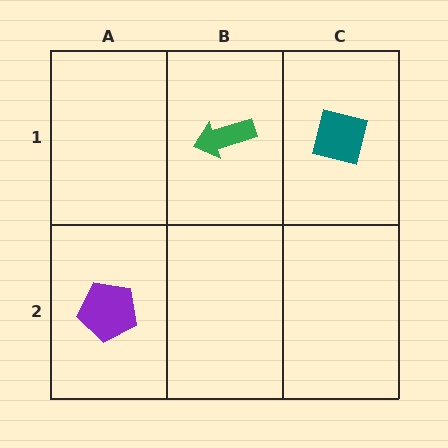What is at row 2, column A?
A purple pentagon.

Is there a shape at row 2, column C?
No, that cell is empty.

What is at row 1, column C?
A teal square.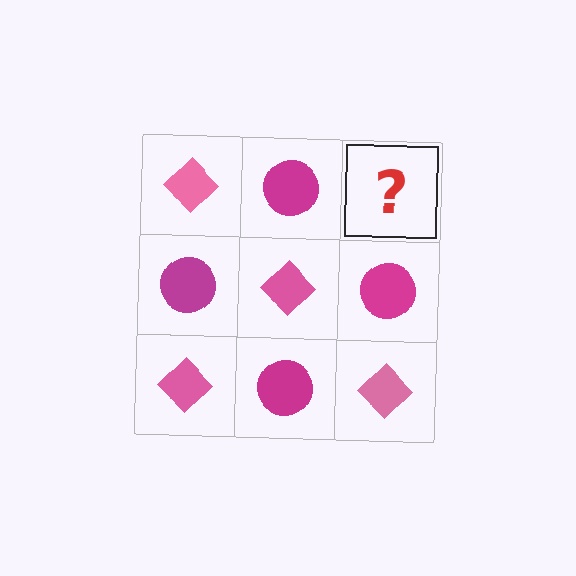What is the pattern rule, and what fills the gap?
The rule is that it alternates pink diamond and magenta circle in a checkerboard pattern. The gap should be filled with a pink diamond.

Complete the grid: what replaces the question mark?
The question mark should be replaced with a pink diamond.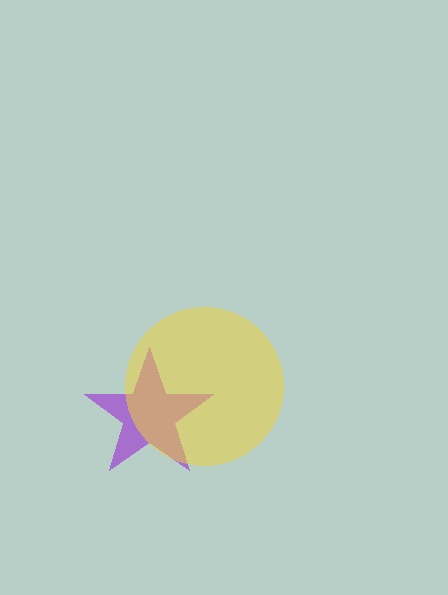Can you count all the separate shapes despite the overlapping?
Yes, there are 2 separate shapes.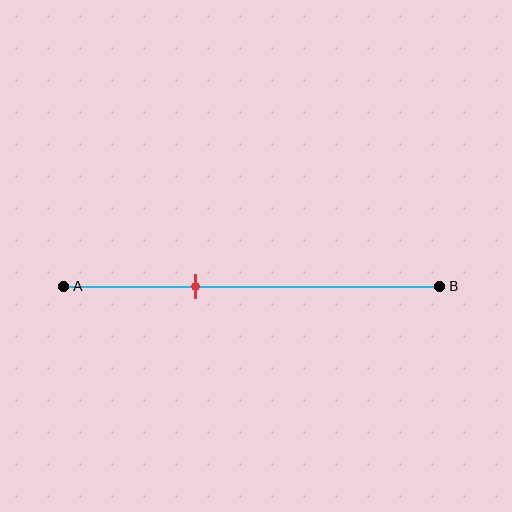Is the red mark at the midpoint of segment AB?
No, the mark is at about 35% from A, not at the 50% midpoint.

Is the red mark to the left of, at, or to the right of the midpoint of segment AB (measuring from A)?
The red mark is to the left of the midpoint of segment AB.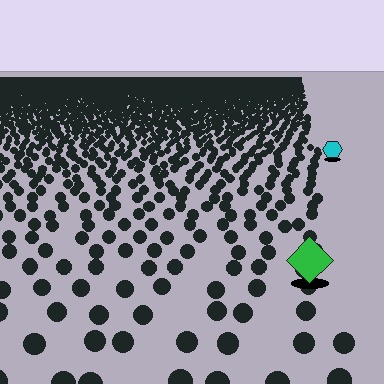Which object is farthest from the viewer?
The cyan hexagon is farthest from the viewer. It appears smaller and the ground texture around it is denser.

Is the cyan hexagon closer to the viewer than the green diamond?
No. The green diamond is closer — you can tell from the texture gradient: the ground texture is coarser near it.